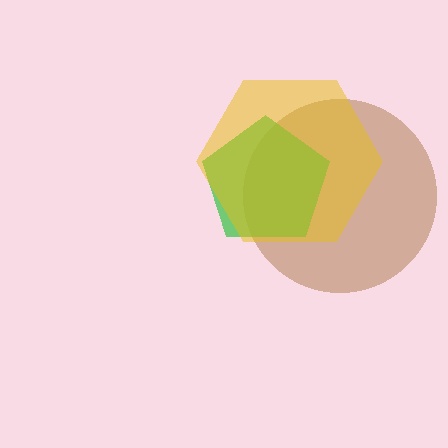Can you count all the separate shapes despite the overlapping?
Yes, there are 3 separate shapes.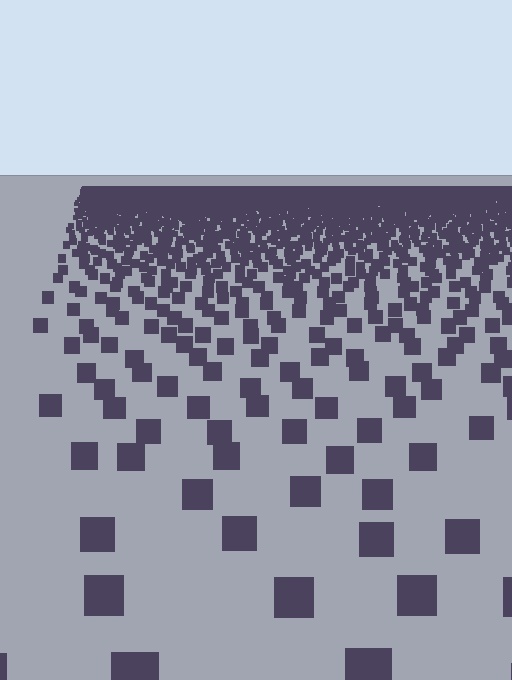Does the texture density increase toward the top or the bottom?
Density increases toward the top.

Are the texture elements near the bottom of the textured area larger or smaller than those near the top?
Larger. Near the bottom, elements are closer to the viewer and appear at a bigger on-screen size.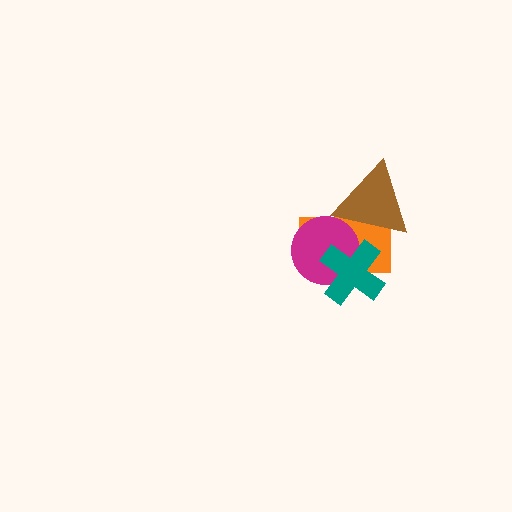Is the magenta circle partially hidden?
Yes, it is partially covered by another shape.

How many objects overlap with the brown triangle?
2 objects overlap with the brown triangle.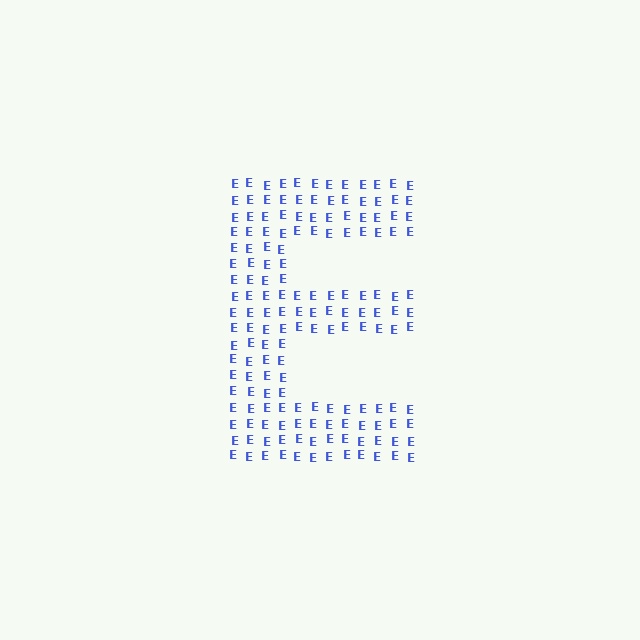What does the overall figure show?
The overall figure shows the letter E.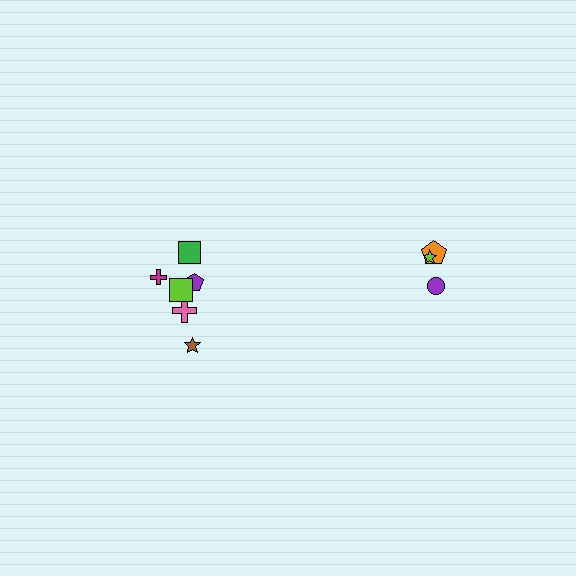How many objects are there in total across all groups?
There are 9 objects.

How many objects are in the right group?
There are 3 objects.